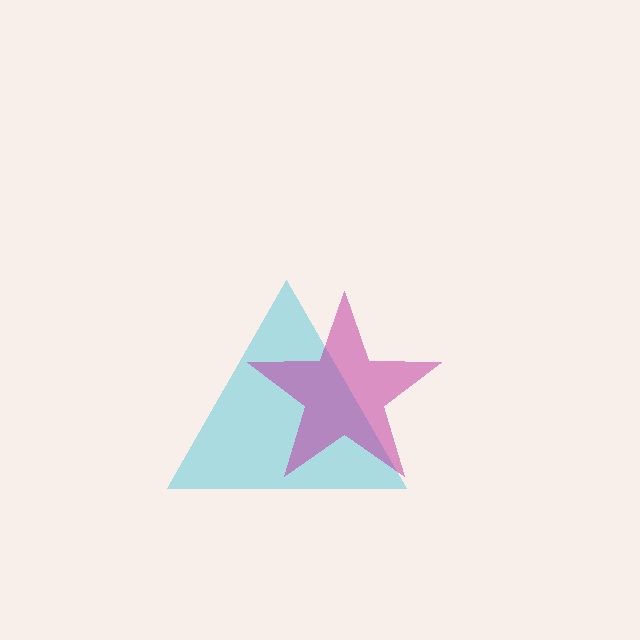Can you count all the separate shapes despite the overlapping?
Yes, there are 2 separate shapes.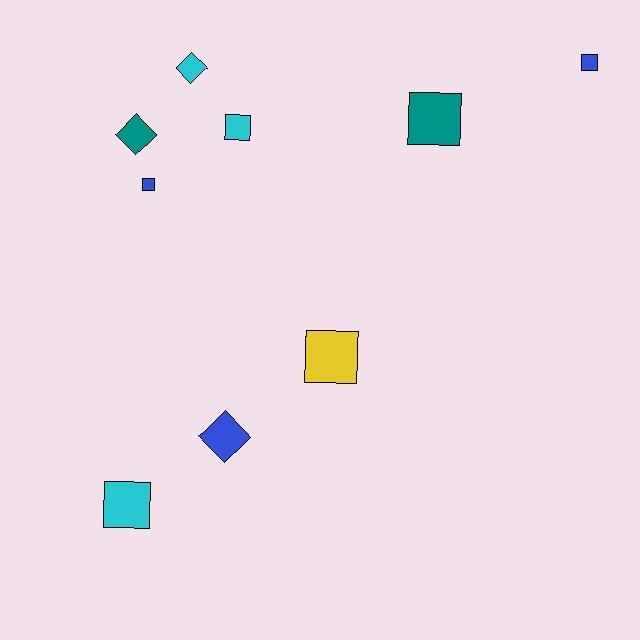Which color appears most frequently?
Cyan, with 3 objects.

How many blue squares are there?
There are 2 blue squares.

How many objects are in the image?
There are 9 objects.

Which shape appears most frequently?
Square, with 6 objects.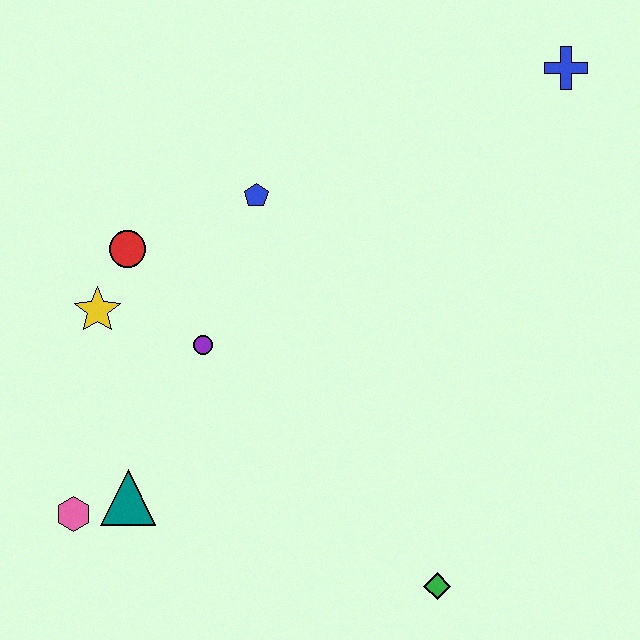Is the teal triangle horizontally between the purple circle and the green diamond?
No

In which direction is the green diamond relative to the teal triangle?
The green diamond is to the right of the teal triangle.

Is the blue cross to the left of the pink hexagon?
No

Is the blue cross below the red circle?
No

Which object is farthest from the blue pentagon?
The green diamond is farthest from the blue pentagon.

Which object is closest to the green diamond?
The teal triangle is closest to the green diamond.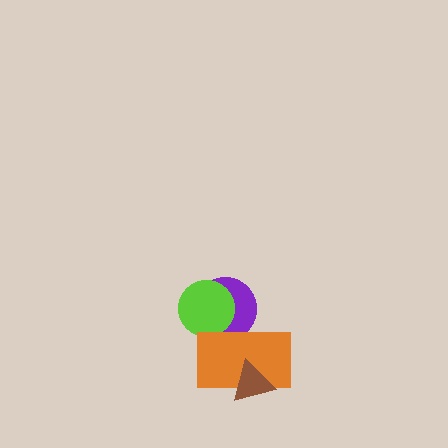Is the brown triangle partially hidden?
No, no other shape covers it.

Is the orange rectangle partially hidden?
Yes, it is partially covered by another shape.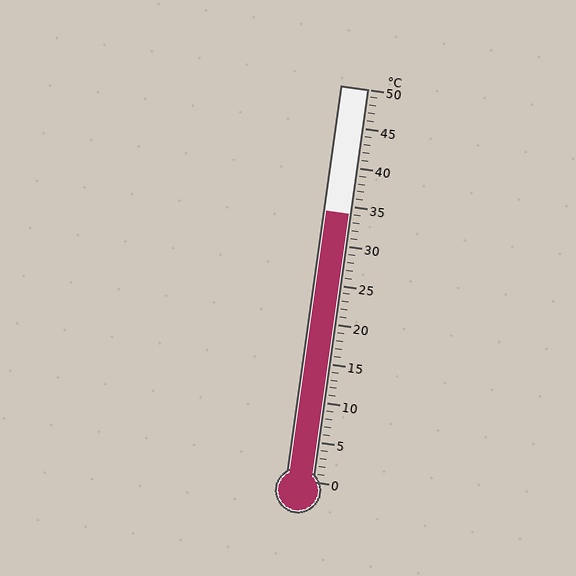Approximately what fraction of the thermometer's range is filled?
The thermometer is filled to approximately 70% of its range.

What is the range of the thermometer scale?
The thermometer scale ranges from 0°C to 50°C.